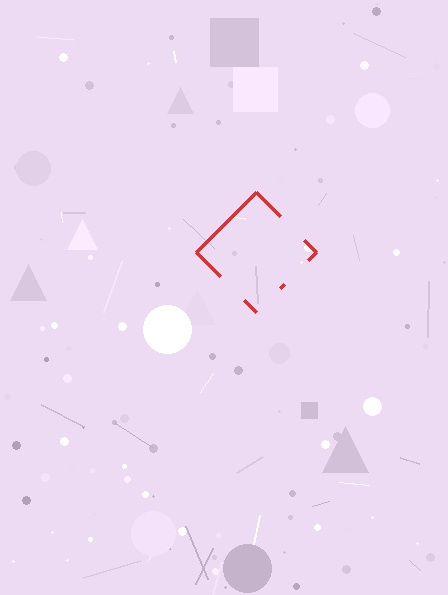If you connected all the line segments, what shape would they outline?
They would outline a diamond.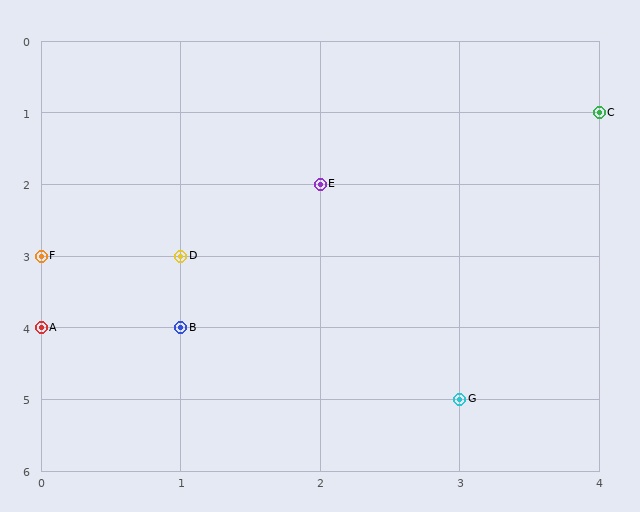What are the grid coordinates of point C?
Point C is at grid coordinates (4, 1).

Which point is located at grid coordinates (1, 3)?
Point D is at (1, 3).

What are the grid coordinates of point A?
Point A is at grid coordinates (0, 4).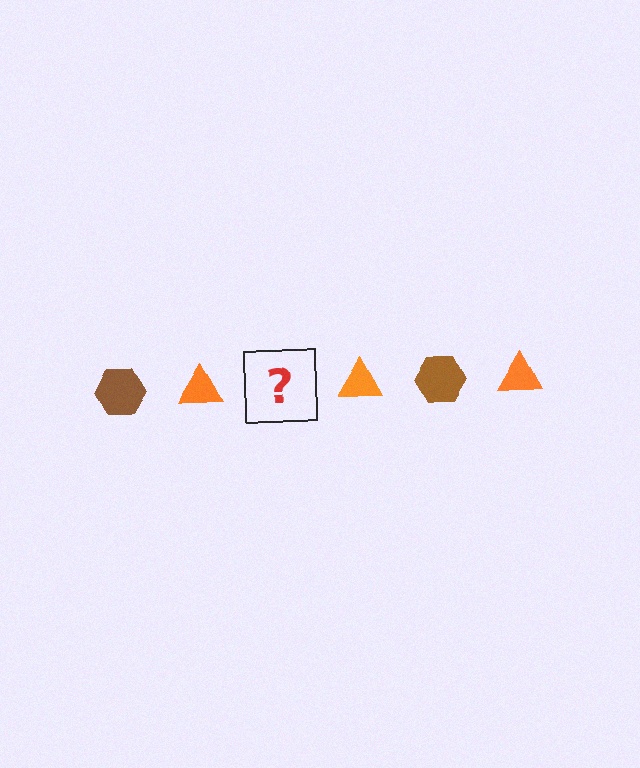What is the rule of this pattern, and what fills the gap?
The rule is that the pattern alternates between brown hexagon and orange triangle. The gap should be filled with a brown hexagon.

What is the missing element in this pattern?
The missing element is a brown hexagon.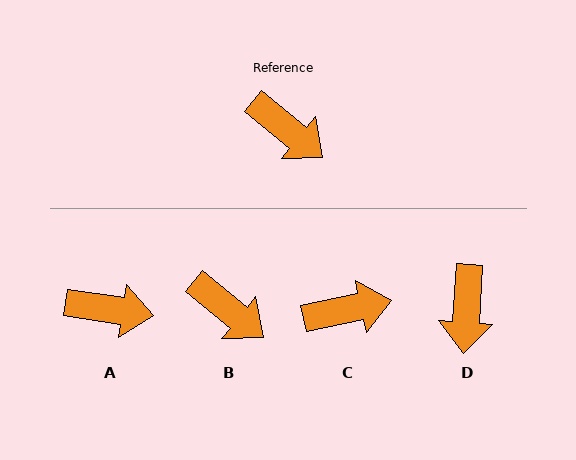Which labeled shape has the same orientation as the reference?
B.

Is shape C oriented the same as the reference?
No, it is off by about 51 degrees.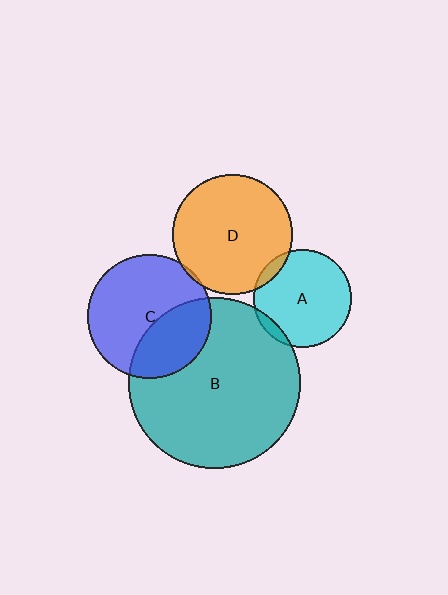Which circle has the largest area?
Circle B (teal).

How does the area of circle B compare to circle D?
Approximately 2.0 times.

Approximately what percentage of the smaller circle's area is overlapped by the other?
Approximately 5%.